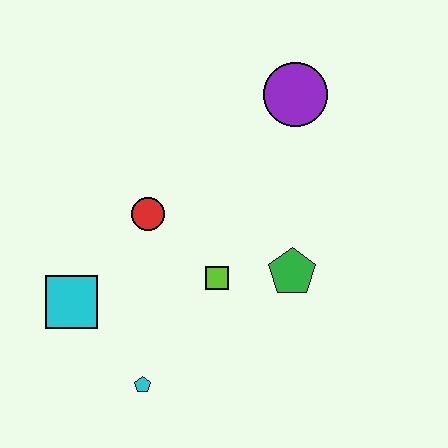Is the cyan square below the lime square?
Yes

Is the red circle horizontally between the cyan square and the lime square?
Yes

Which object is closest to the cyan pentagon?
The cyan square is closest to the cyan pentagon.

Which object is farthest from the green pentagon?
The cyan square is farthest from the green pentagon.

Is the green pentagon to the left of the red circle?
No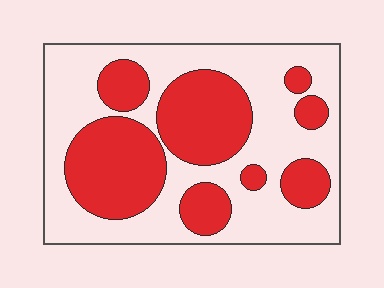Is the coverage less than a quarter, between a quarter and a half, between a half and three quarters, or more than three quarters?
Between a quarter and a half.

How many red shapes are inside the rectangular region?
8.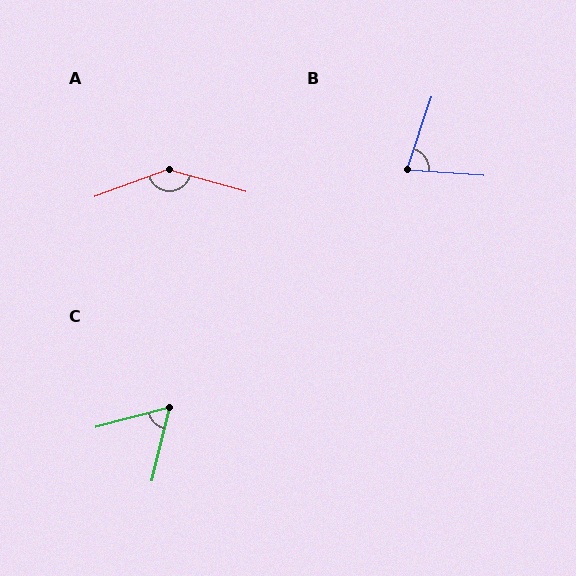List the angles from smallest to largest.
C (62°), B (75°), A (144°).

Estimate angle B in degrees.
Approximately 75 degrees.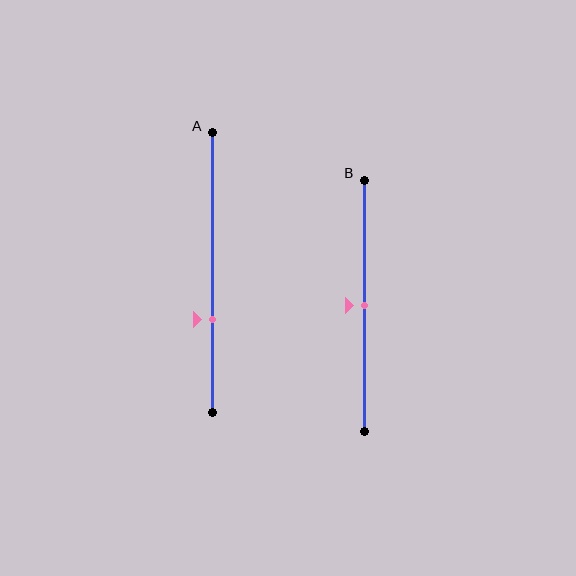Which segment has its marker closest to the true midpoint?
Segment B has its marker closest to the true midpoint.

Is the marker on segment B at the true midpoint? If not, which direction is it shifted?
Yes, the marker on segment B is at the true midpoint.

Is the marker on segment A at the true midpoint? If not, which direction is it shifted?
No, the marker on segment A is shifted downward by about 17% of the segment length.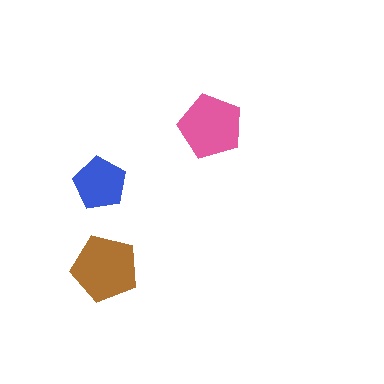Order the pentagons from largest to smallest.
the brown one, the pink one, the blue one.